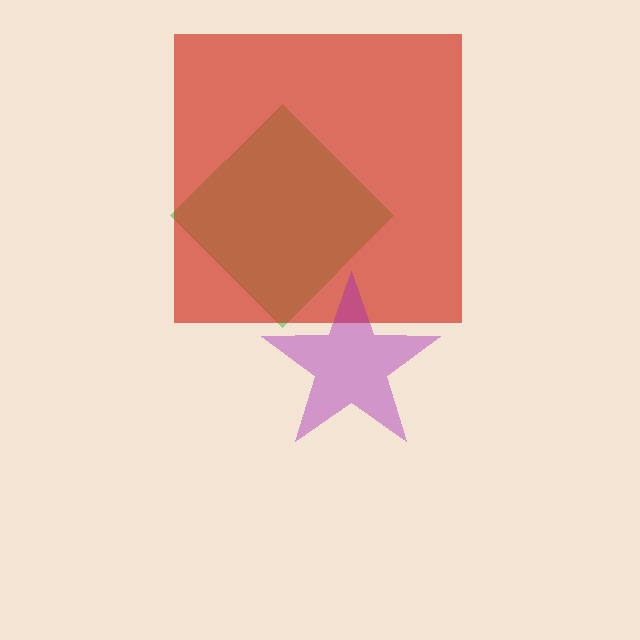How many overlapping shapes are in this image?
There are 3 overlapping shapes in the image.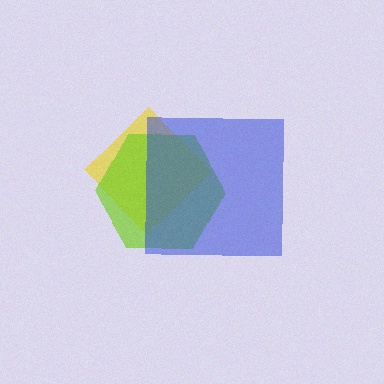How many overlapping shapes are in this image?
There are 3 overlapping shapes in the image.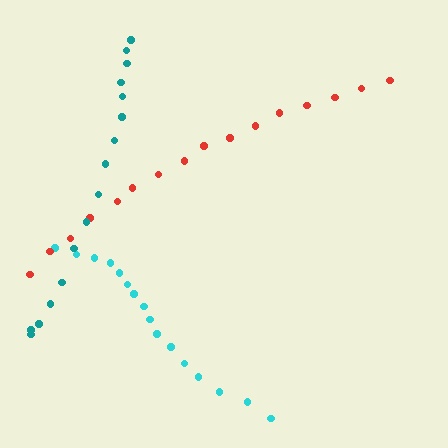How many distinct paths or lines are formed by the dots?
There are 3 distinct paths.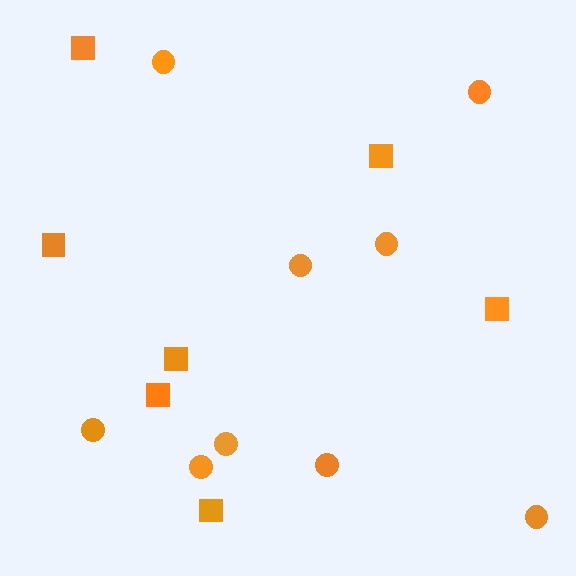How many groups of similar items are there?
There are 2 groups: one group of circles (9) and one group of squares (7).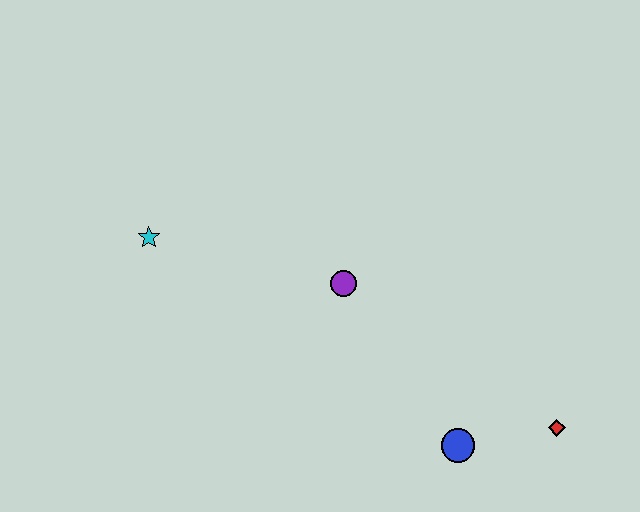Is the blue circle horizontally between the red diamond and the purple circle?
Yes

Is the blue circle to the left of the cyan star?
No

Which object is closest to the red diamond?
The blue circle is closest to the red diamond.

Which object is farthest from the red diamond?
The cyan star is farthest from the red diamond.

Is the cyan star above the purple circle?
Yes